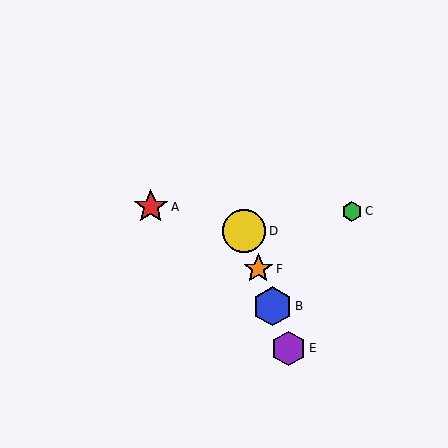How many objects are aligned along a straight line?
4 objects (B, D, E, F) are aligned along a straight line.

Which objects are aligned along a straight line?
Objects B, D, E, F are aligned along a straight line.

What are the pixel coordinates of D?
Object D is at (244, 231).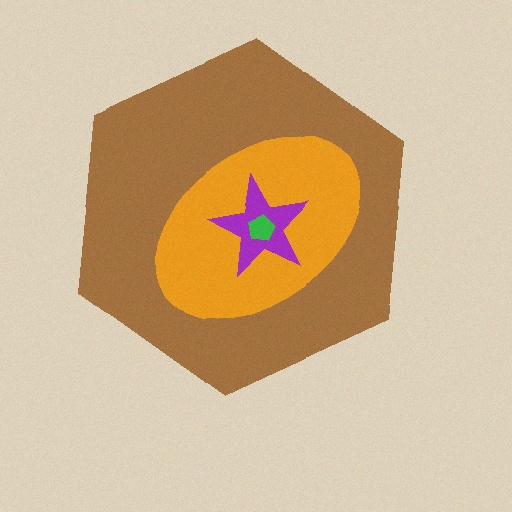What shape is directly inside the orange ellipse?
The purple star.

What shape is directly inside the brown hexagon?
The orange ellipse.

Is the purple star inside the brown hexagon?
Yes.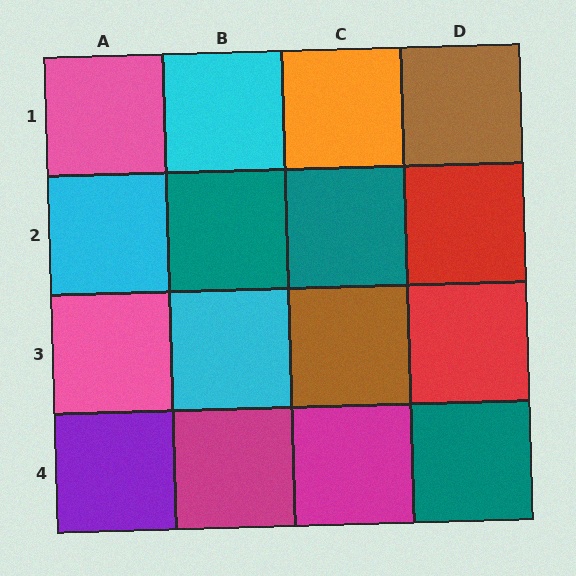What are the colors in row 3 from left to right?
Pink, cyan, brown, red.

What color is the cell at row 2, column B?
Teal.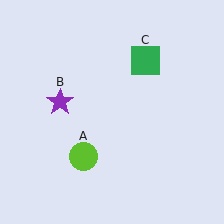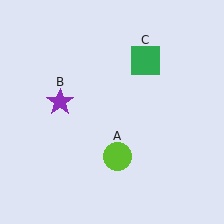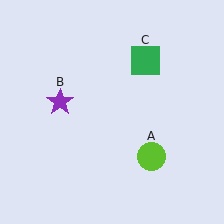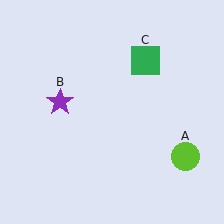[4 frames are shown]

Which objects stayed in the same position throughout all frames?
Purple star (object B) and green square (object C) remained stationary.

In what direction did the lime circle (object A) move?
The lime circle (object A) moved right.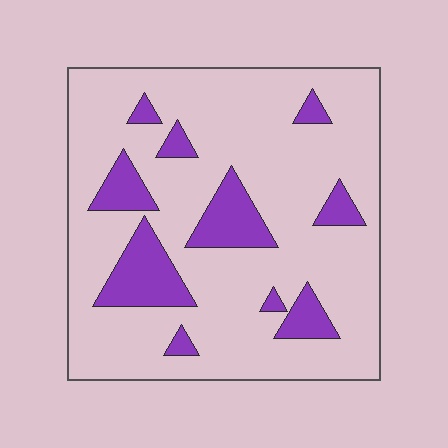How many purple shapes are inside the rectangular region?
10.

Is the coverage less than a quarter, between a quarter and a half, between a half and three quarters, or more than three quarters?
Less than a quarter.